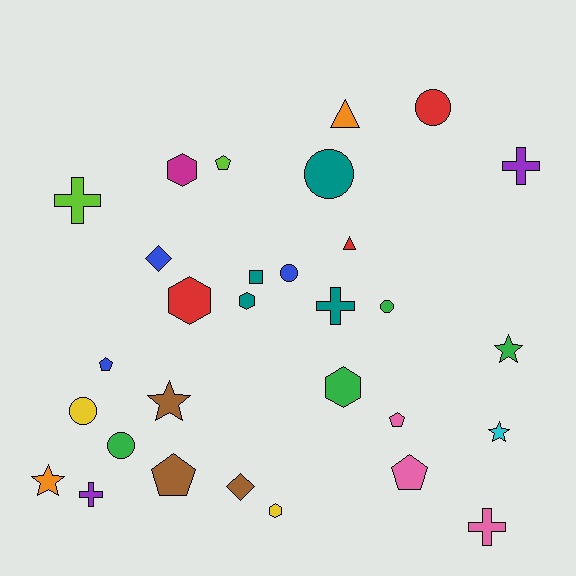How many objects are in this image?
There are 30 objects.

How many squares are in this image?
There is 1 square.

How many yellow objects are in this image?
There are 2 yellow objects.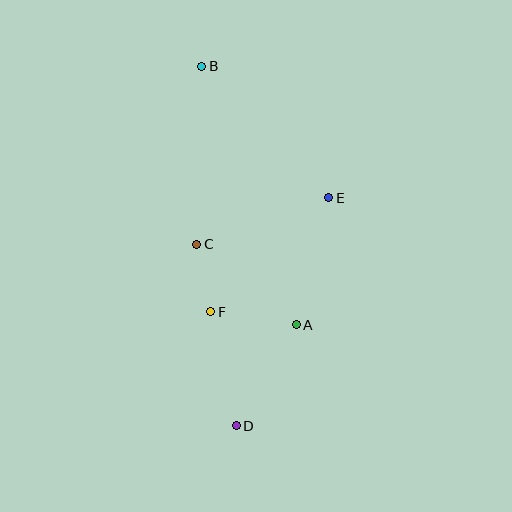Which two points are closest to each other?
Points C and F are closest to each other.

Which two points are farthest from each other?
Points B and D are farthest from each other.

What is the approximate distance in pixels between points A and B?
The distance between A and B is approximately 276 pixels.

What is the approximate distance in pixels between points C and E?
The distance between C and E is approximately 140 pixels.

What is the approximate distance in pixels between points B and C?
The distance between B and C is approximately 178 pixels.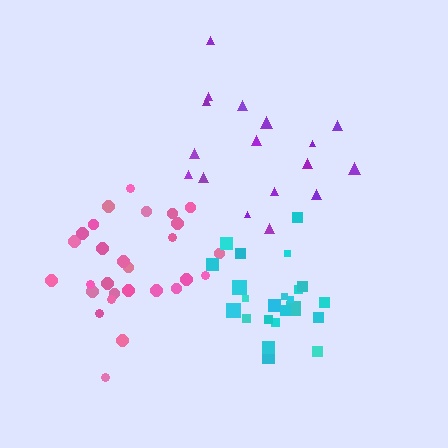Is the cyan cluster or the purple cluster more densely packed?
Cyan.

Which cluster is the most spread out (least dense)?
Purple.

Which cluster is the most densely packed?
Cyan.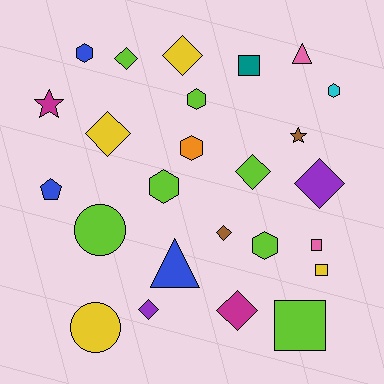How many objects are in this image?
There are 25 objects.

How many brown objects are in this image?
There are 2 brown objects.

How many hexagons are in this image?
There are 6 hexagons.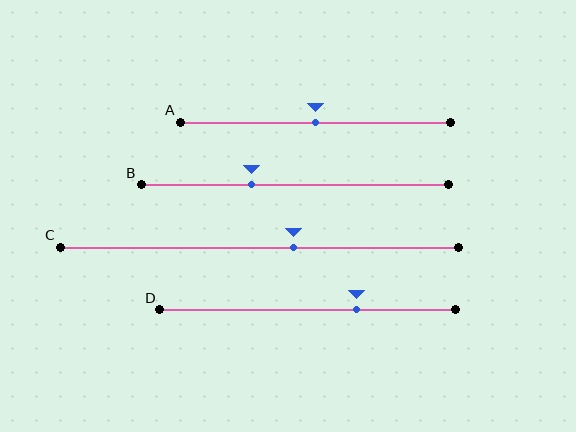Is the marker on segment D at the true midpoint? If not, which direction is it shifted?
No, the marker on segment D is shifted to the right by about 16% of the segment length.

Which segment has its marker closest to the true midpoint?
Segment A has its marker closest to the true midpoint.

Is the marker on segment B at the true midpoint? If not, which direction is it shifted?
No, the marker on segment B is shifted to the left by about 14% of the segment length.